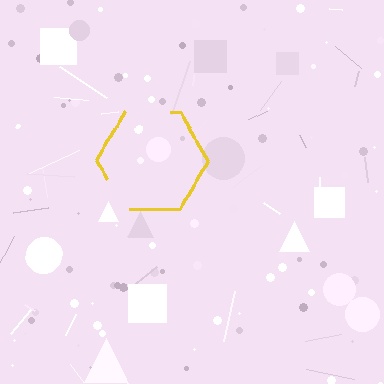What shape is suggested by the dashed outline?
The dashed outline suggests a hexagon.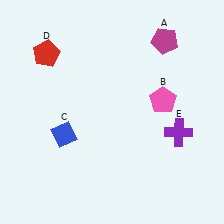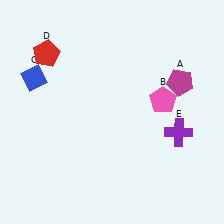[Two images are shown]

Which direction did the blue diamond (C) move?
The blue diamond (C) moved up.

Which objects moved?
The objects that moved are: the magenta pentagon (A), the blue diamond (C).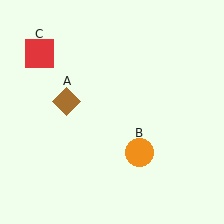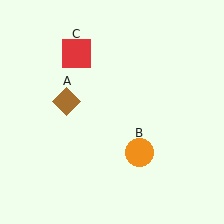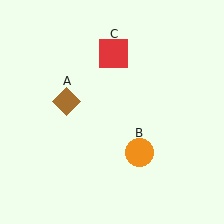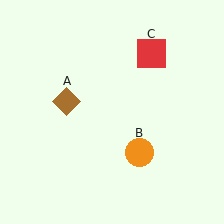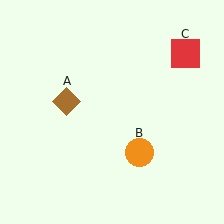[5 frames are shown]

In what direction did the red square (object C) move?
The red square (object C) moved right.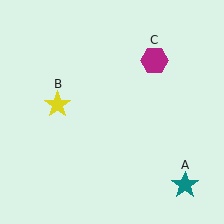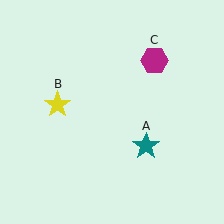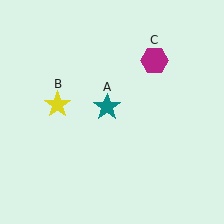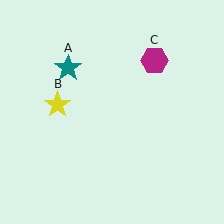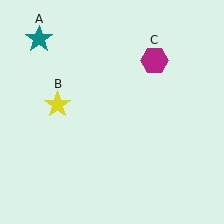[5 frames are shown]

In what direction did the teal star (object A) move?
The teal star (object A) moved up and to the left.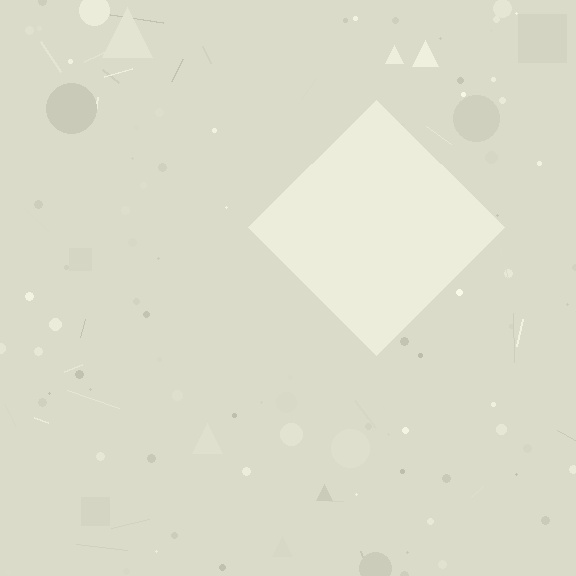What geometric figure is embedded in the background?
A diamond is embedded in the background.